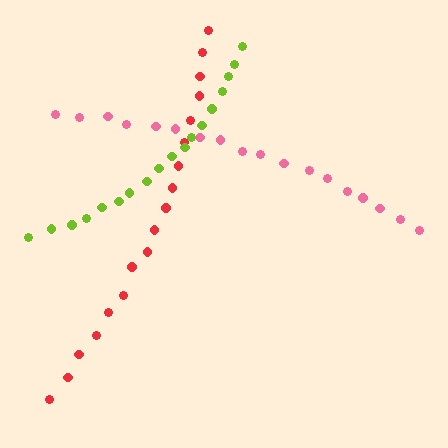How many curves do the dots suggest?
There are 3 distinct paths.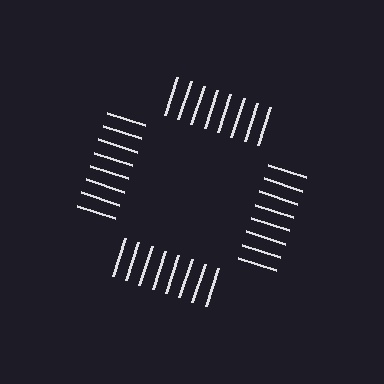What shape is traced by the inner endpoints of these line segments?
An illusory square — the line segments terminate on its edges but no continuous stroke is drawn.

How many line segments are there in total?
32 — 8 along each of the 4 edges.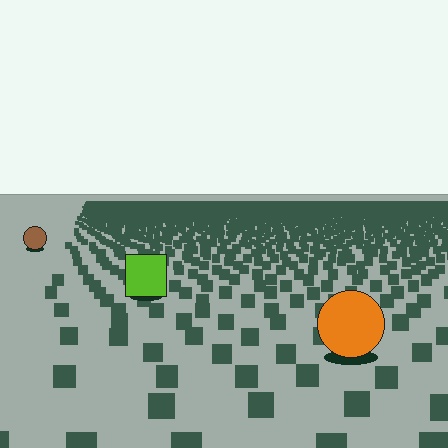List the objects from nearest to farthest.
From nearest to farthest: the orange circle, the lime square, the brown circle.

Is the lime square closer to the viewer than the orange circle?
No. The orange circle is closer — you can tell from the texture gradient: the ground texture is coarser near it.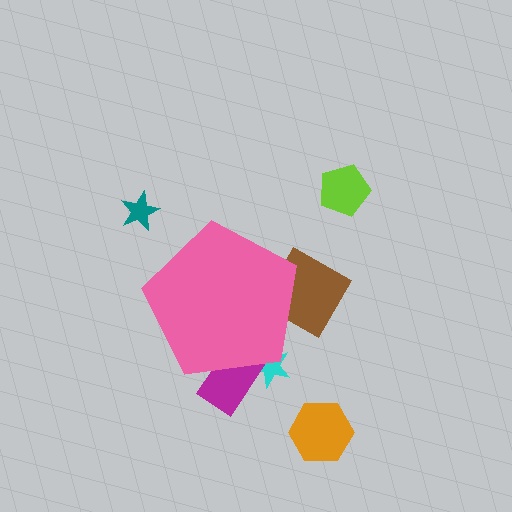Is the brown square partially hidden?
Yes, the brown square is partially hidden behind the pink pentagon.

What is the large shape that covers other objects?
A pink pentagon.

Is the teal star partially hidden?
No, the teal star is fully visible.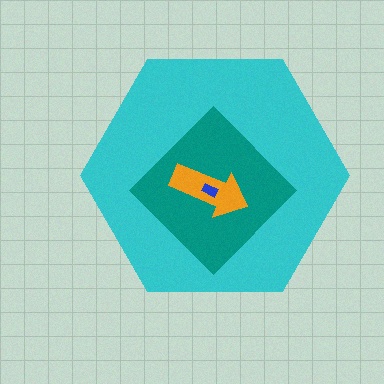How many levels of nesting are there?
4.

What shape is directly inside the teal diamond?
The orange arrow.